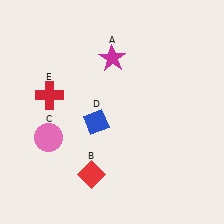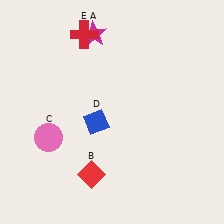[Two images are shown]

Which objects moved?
The objects that moved are: the magenta star (A), the red cross (E).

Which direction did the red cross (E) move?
The red cross (E) moved up.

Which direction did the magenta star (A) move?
The magenta star (A) moved up.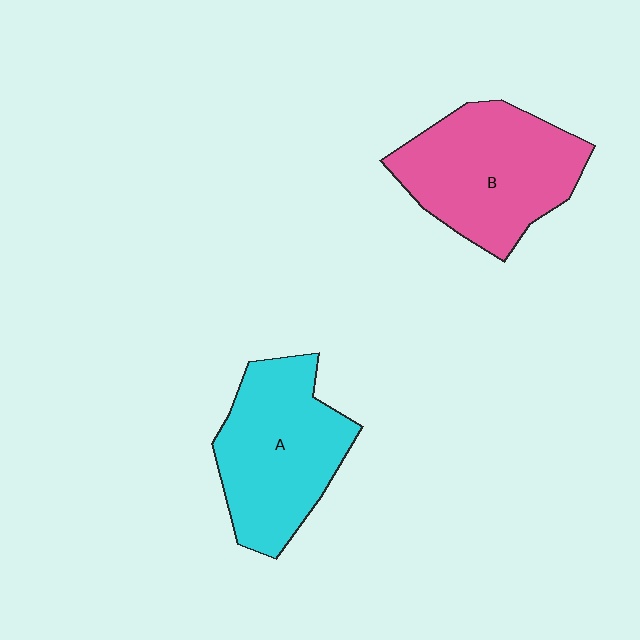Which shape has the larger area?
Shape B (pink).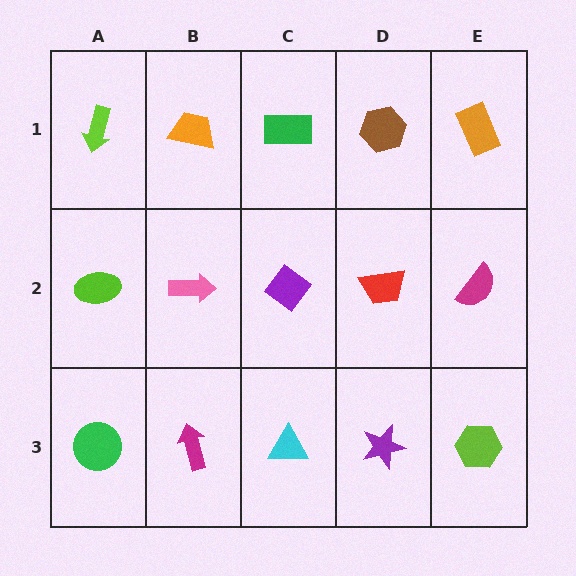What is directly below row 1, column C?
A purple diamond.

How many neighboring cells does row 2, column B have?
4.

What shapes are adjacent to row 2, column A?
A lime arrow (row 1, column A), a green circle (row 3, column A), a pink arrow (row 2, column B).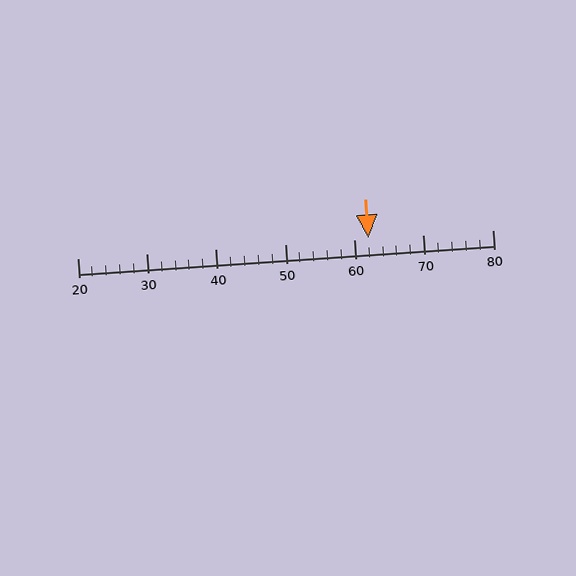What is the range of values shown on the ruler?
The ruler shows values from 20 to 80.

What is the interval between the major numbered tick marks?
The major tick marks are spaced 10 units apart.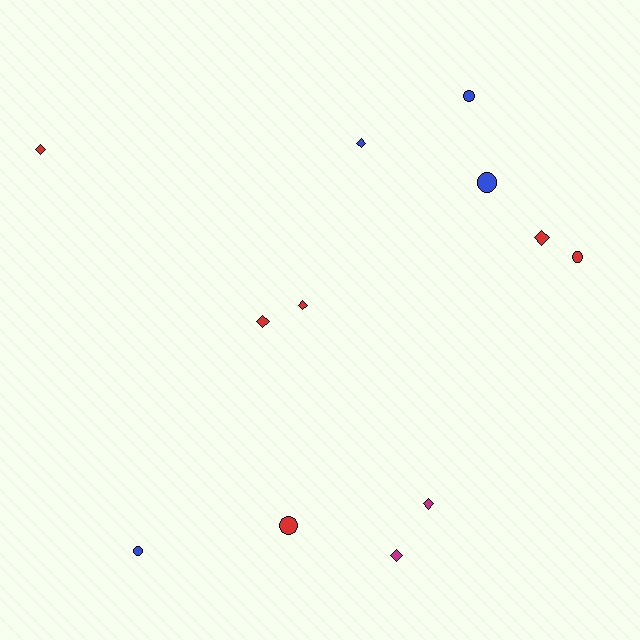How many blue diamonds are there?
There is 1 blue diamond.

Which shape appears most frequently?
Diamond, with 7 objects.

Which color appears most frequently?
Red, with 6 objects.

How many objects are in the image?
There are 12 objects.